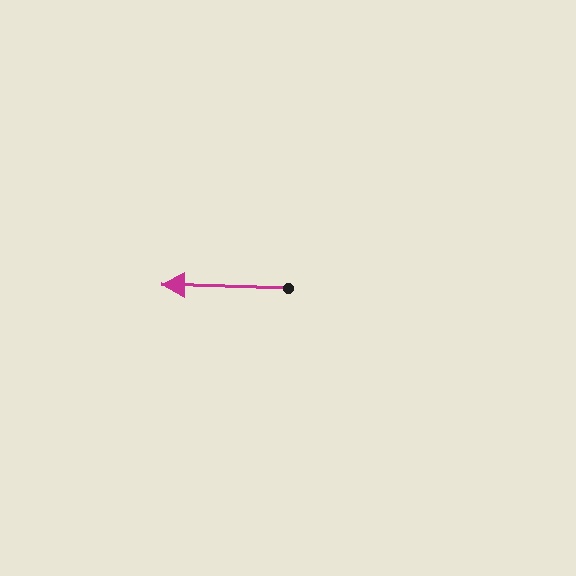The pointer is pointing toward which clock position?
Roughly 9 o'clock.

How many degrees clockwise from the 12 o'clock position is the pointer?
Approximately 272 degrees.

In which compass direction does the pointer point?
West.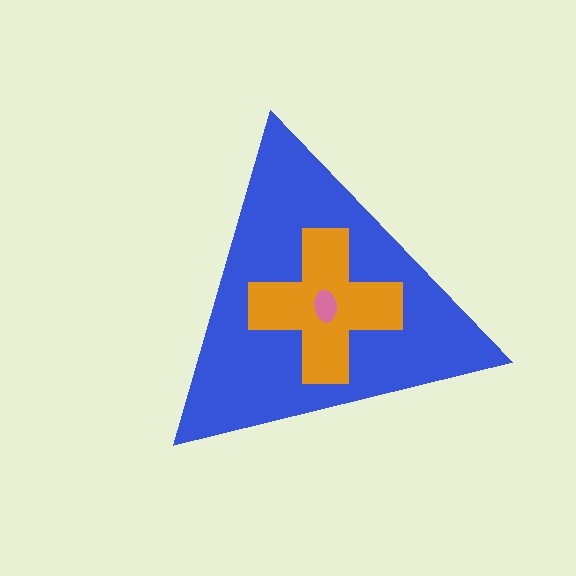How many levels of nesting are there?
3.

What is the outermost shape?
The blue triangle.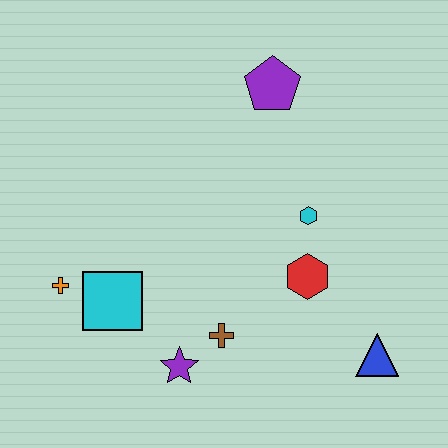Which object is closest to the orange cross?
The cyan square is closest to the orange cross.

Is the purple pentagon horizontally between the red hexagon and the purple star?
Yes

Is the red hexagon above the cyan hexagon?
No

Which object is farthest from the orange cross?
The blue triangle is farthest from the orange cross.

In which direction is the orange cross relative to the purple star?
The orange cross is to the left of the purple star.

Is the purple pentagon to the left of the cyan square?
No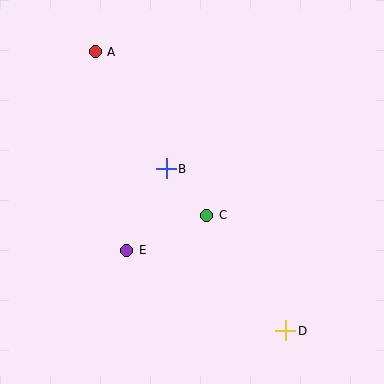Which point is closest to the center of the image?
Point C at (207, 215) is closest to the center.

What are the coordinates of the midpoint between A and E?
The midpoint between A and E is at (111, 151).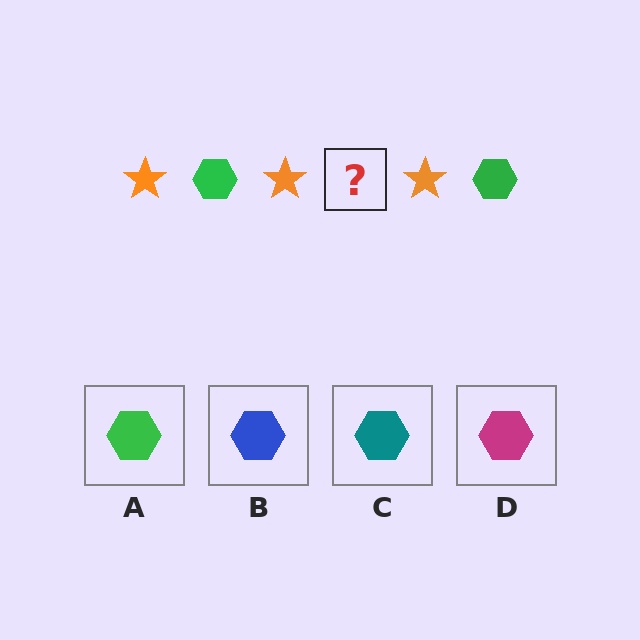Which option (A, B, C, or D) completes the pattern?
A.